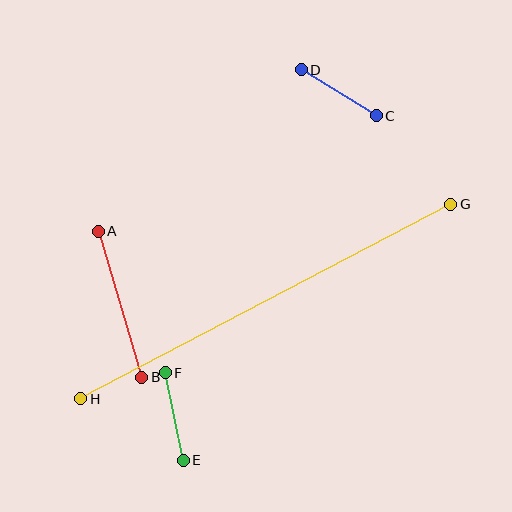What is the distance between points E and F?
The distance is approximately 89 pixels.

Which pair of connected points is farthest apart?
Points G and H are farthest apart.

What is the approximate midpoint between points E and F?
The midpoint is at approximately (174, 416) pixels.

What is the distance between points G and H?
The distance is approximately 418 pixels.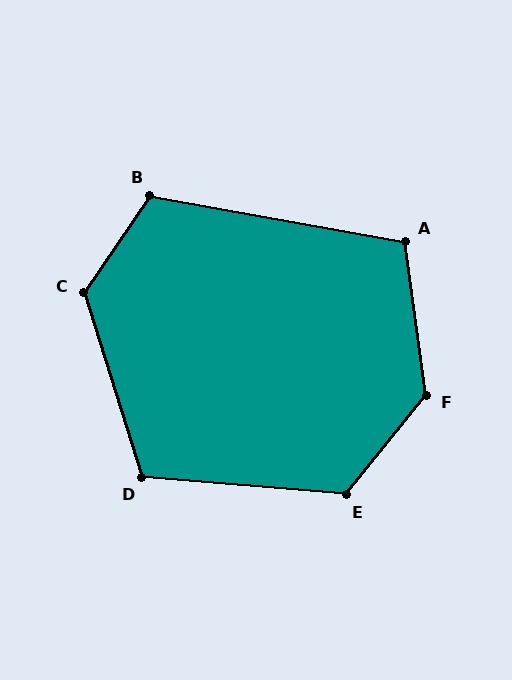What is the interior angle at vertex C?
Approximately 128 degrees (obtuse).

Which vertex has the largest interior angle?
F, at approximately 133 degrees.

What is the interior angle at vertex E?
Approximately 124 degrees (obtuse).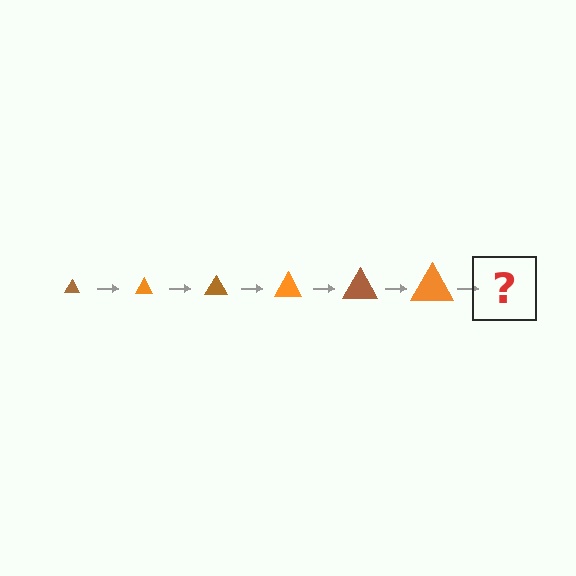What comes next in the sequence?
The next element should be a brown triangle, larger than the previous one.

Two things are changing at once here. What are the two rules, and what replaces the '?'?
The two rules are that the triangle grows larger each step and the color cycles through brown and orange. The '?' should be a brown triangle, larger than the previous one.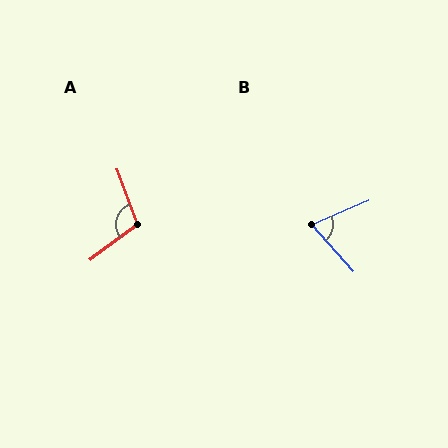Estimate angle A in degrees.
Approximately 106 degrees.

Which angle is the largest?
A, at approximately 106 degrees.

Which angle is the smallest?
B, at approximately 72 degrees.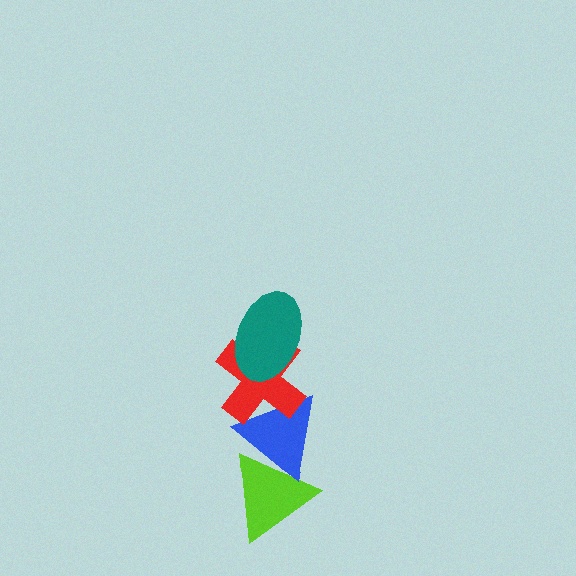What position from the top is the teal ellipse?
The teal ellipse is 1st from the top.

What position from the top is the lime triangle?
The lime triangle is 4th from the top.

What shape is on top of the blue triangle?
The red cross is on top of the blue triangle.